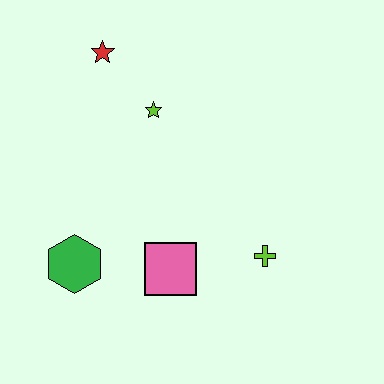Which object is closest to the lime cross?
The pink square is closest to the lime cross.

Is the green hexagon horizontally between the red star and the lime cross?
No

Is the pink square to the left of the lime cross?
Yes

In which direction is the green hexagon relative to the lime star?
The green hexagon is below the lime star.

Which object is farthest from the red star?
The lime cross is farthest from the red star.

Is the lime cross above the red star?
No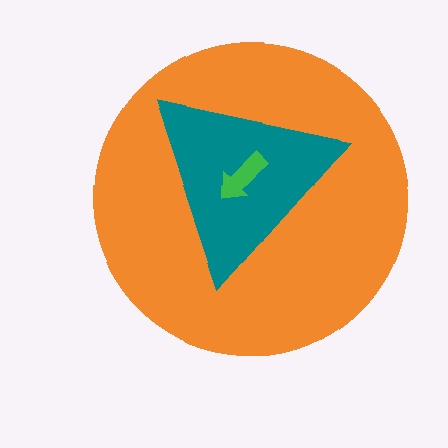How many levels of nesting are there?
3.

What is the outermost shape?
The orange circle.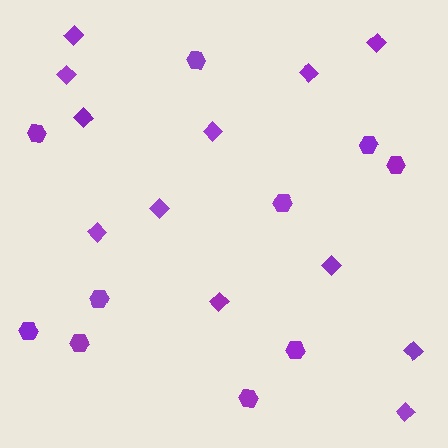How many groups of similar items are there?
There are 2 groups: one group of hexagons (10) and one group of diamonds (12).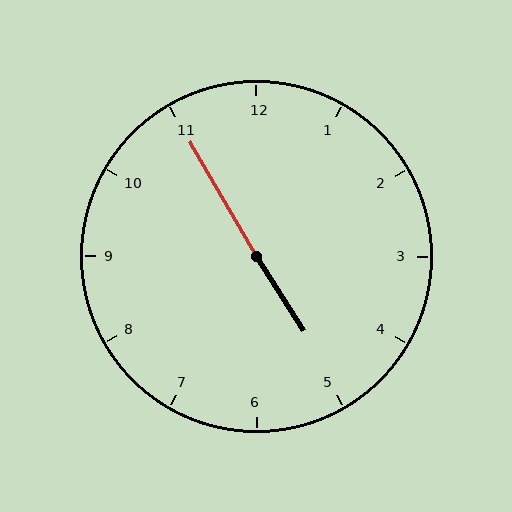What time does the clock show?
4:55.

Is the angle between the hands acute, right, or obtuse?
It is obtuse.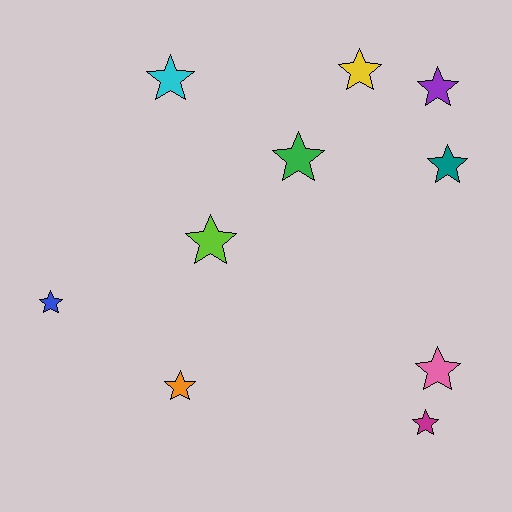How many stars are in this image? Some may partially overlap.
There are 10 stars.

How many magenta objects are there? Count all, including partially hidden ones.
There is 1 magenta object.